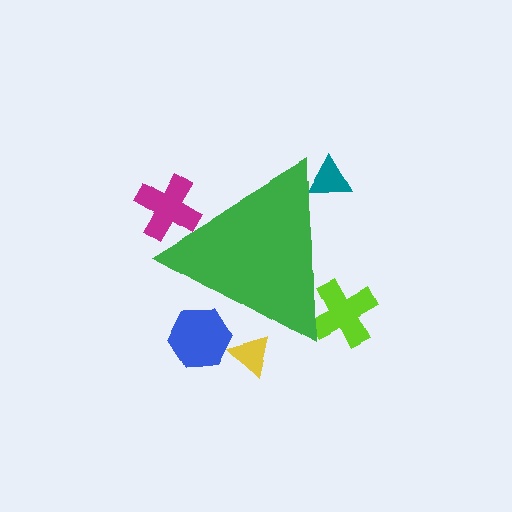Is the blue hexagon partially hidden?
Yes, the blue hexagon is partially hidden behind the green triangle.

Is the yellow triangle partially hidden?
Yes, the yellow triangle is partially hidden behind the green triangle.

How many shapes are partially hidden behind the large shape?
5 shapes are partially hidden.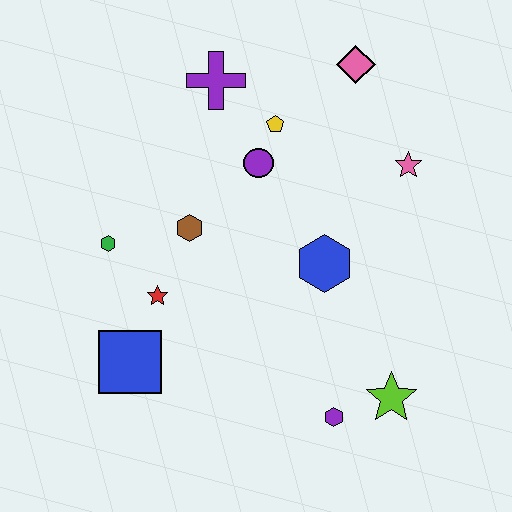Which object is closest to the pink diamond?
The yellow pentagon is closest to the pink diamond.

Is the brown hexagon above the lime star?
Yes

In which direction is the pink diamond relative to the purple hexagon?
The pink diamond is above the purple hexagon.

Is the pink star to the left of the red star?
No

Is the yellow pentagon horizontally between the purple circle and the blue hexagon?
Yes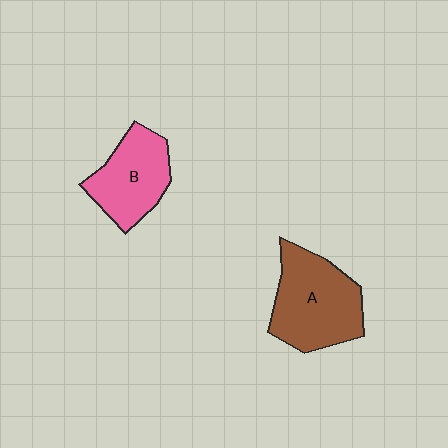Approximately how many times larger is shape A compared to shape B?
Approximately 1.3 times.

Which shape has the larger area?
Shape A (brown).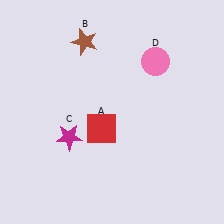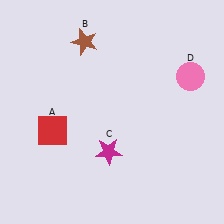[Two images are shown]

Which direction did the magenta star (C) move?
The magenta star (C) moved right.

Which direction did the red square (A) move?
The red square (A) moved left.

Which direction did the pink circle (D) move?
The pink circle (D) moved right.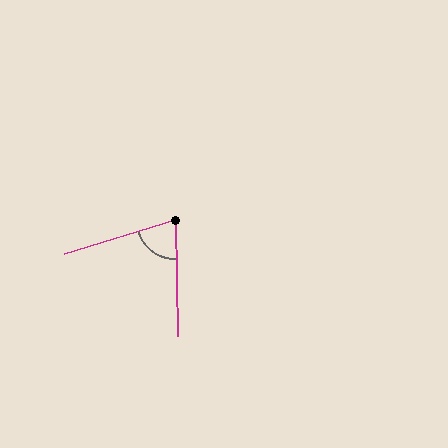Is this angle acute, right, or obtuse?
It is acute.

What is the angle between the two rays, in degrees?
Approximately 74 degrees.